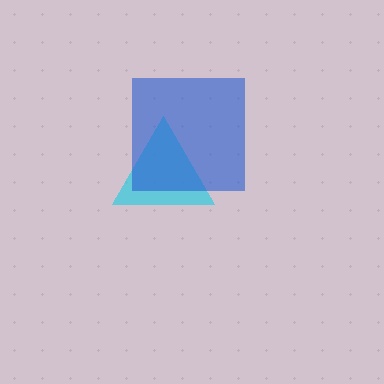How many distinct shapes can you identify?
There are 2 distinct shapes: a cyan triangle, a blue square.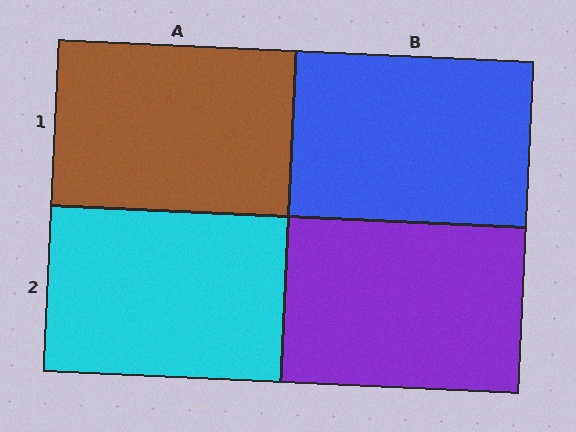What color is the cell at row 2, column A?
Cyan.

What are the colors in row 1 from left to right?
Brown, blue.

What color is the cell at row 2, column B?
Purple.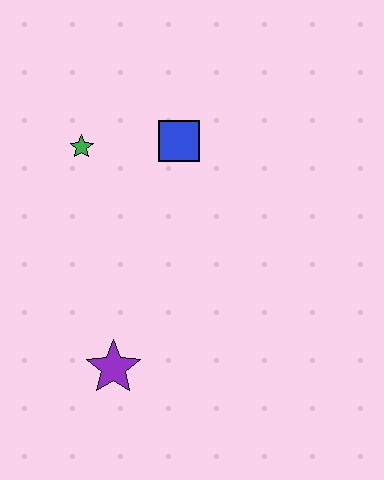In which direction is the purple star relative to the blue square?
The purple star is below the blue square.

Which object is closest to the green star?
The blue square is closest to the green star.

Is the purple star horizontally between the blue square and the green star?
Yes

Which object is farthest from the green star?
The purple star is farthest from the green star.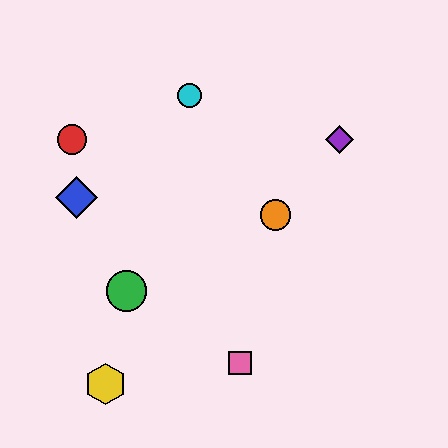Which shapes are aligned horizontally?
The red circle, the purple diamond are aligned horizontally.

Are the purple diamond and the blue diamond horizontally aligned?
No, the purple diamond is at y≈139 and the blue diamond is at y≈197.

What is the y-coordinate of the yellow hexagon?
The yellow hexagon is at y≈384.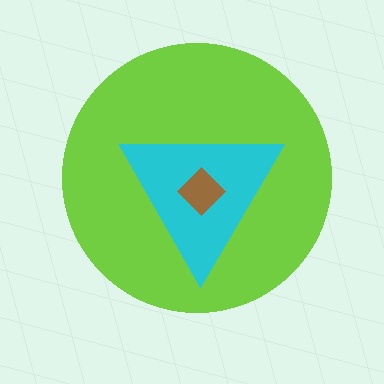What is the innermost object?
The brown diamond.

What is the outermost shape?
The lime circle.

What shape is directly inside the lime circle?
The cyan triangle.